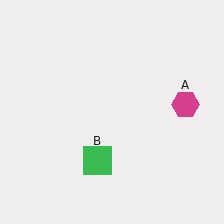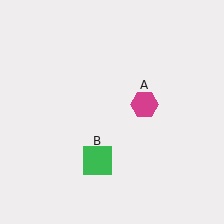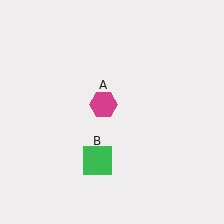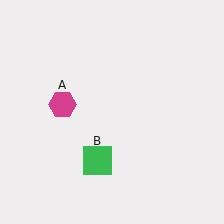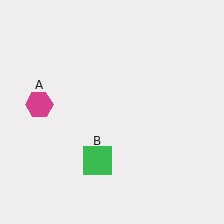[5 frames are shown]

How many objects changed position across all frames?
1 object changed position: magenta hexagon (object A).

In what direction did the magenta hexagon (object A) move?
The magenta hexagon (object A) moved left.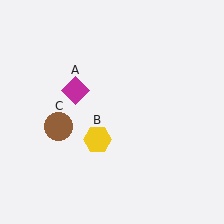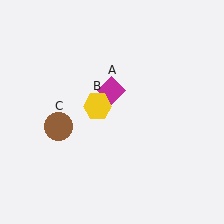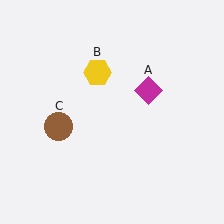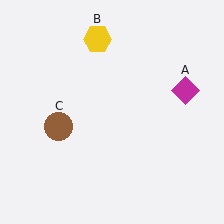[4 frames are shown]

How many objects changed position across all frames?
2 objects changed position: magenta diamond (object A), yellow hexagon (object B).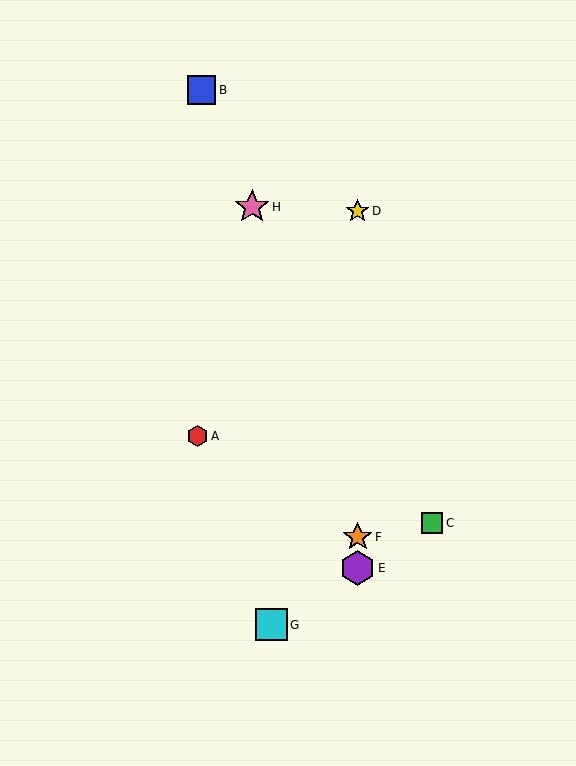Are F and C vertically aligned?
No, F is at x≈358 and C is at x≈432.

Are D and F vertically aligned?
Yes, both are at x≈358.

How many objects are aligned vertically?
3 objects (D, E, F) are aligned vertically.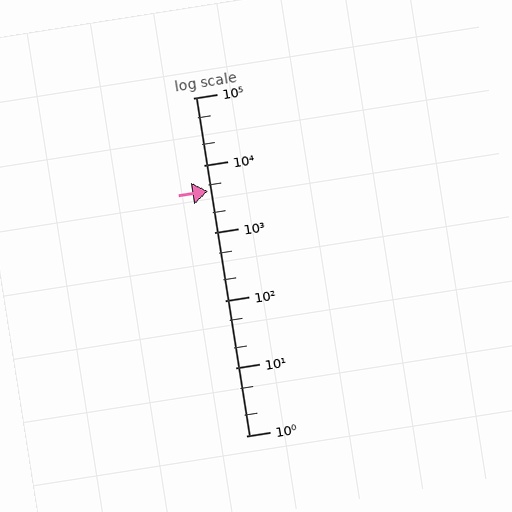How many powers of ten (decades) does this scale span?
The scale spans 5 decades, from 1 to 100000.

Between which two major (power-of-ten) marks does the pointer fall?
The pointer is between 1000 and 10000.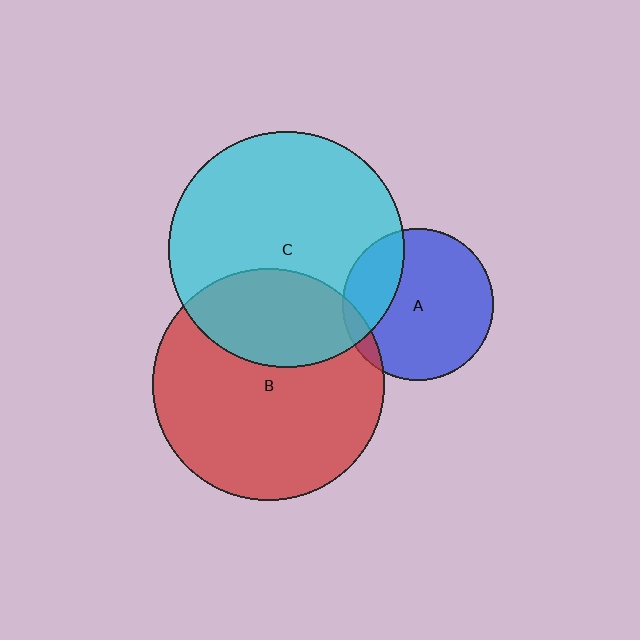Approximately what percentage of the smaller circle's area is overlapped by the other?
Approximately 30%.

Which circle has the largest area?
Circle C (cyan).